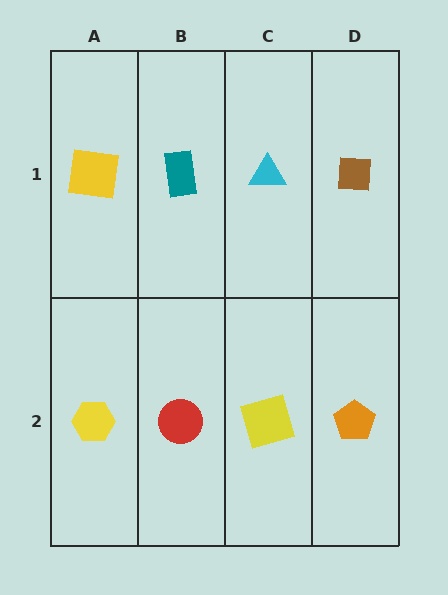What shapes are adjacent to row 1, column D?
An orange pentagon (row 2, column D), a cyan triangle (row 1, column C).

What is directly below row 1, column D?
An orange pentagon.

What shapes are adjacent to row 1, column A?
A yellow hexagon (row 2, column A), a teal rectangle (row 1, column B).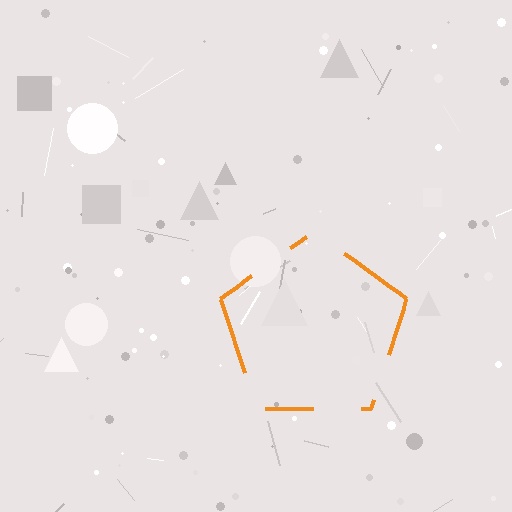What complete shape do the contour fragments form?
The contour fragments form a pentagon.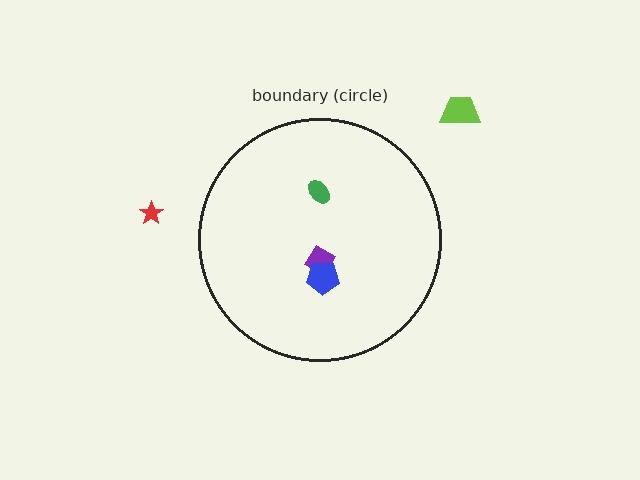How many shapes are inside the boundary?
3 inside, 2 outside.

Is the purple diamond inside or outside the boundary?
Inside.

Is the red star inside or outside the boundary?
Outside.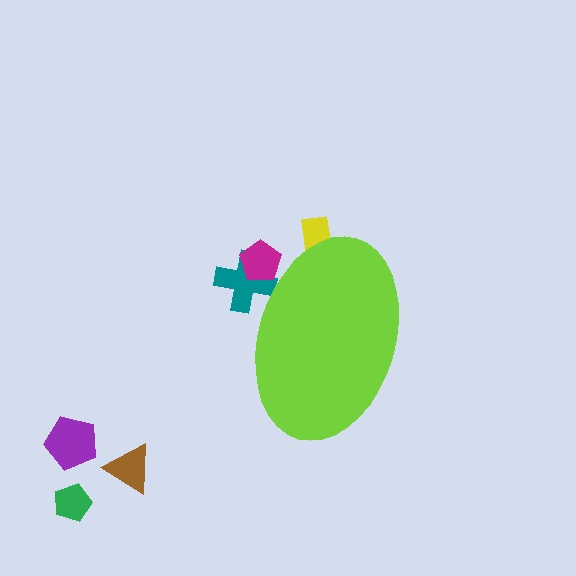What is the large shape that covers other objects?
A lime ellipse.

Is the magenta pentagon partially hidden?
Yes, the magenta pentagon is partially hidden behind the lime ellipse.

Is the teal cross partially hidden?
Yes, the teal cross is partially hidden behind the lime ellipse.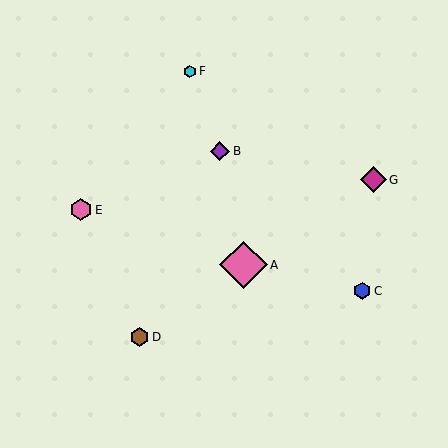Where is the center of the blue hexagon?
The center of the blue hexagon is at (362, 291).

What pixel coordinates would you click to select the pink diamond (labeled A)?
Click at (244, 265) to select the pink diamond A.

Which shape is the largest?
The pink diamond (labeled A) is the largest.